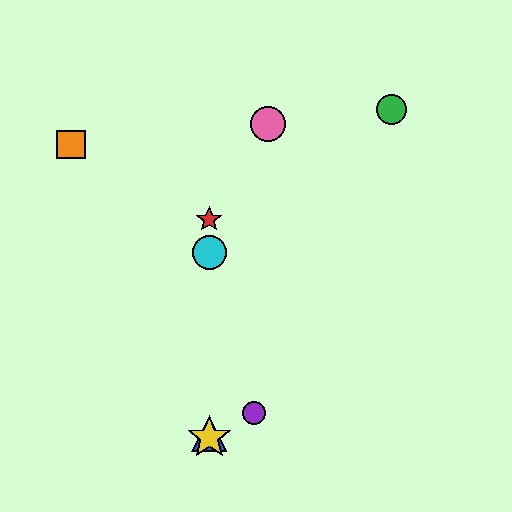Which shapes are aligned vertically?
The red star, the blue triangle, the yellow star, the cyan circle are aligned vertically.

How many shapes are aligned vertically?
4 shapes (the red star, the blue triangle, the yellow star, the cyan circle) are aligned vertically.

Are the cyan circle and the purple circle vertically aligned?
No, the cyan circle is at x≈209 and the purple circle is at x≈254.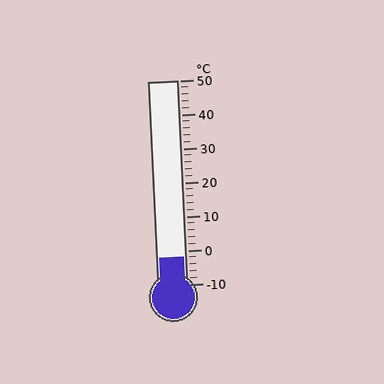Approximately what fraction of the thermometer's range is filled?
The thermometer is filled to approximately 15% of its range.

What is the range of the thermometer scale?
The thermometer scale ranges from -10°C to 50°C.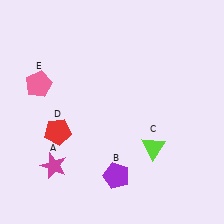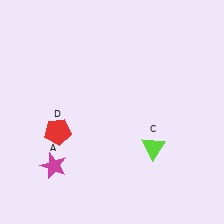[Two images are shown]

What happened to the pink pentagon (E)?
The pink pentagon (E) was removed in Image 2. It was in the top-left area of Image 1.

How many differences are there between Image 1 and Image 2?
There are 2 differences between the two images.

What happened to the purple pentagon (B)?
The purple pentagon (B) was removed in Image 2. It was in the bottom-right area of Image 1.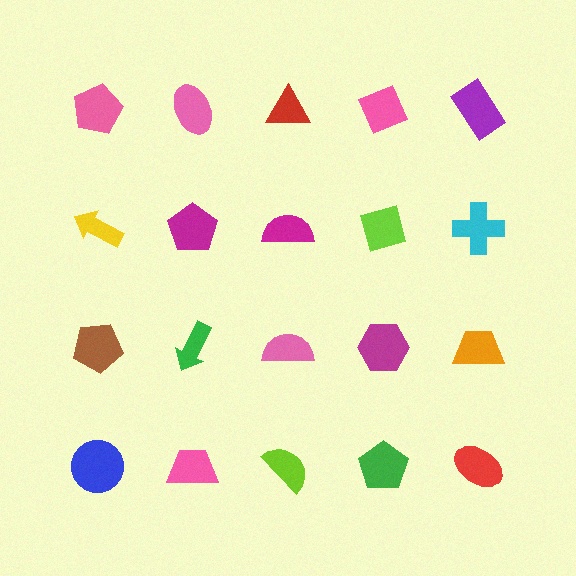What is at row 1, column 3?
A red triangle.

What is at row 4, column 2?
A pink trapezoid.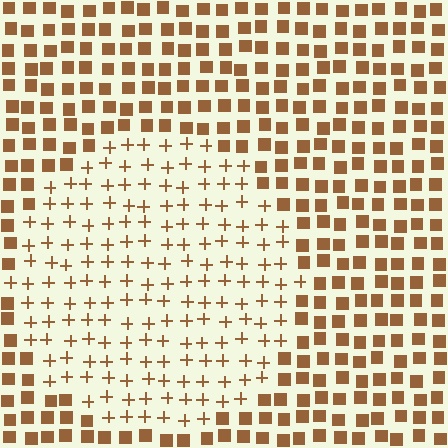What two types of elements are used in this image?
The image uses plus signs inside the circle region and squares outside it.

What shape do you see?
I see a circle.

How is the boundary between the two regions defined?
The boundary is defined by a change in element shape: plus signs inside vs. squares outside. All elements share the same color and spacing.